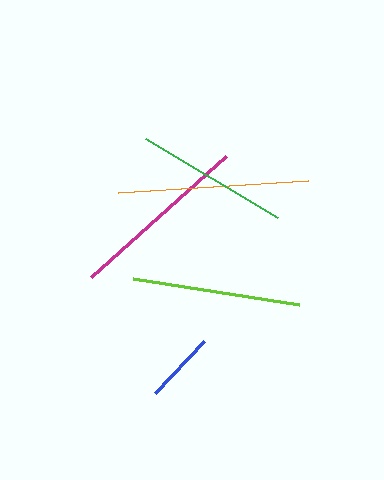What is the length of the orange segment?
The orange segment is approximately 190 pixels long.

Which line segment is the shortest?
The blue line is the shortest at approximately 71 pixels.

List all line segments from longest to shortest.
From longest to shortest: orange, magenta, lime, green, blue.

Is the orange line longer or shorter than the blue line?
The orange line is longer than the blue line.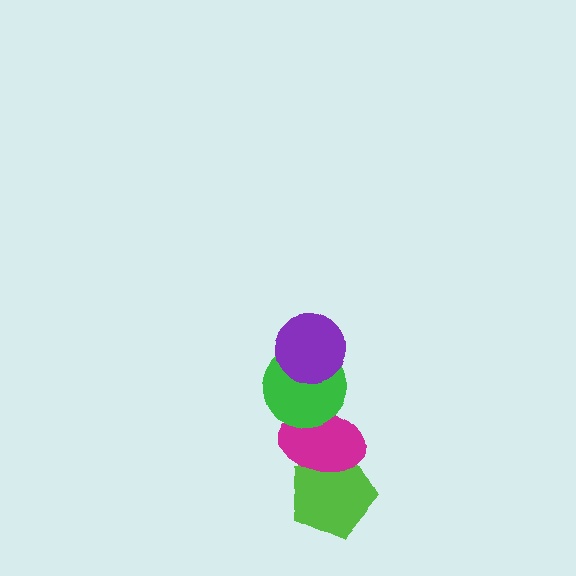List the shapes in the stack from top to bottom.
From top to bottom: the purple circle, the green circle, the magenta ellipse, the lime pentagon.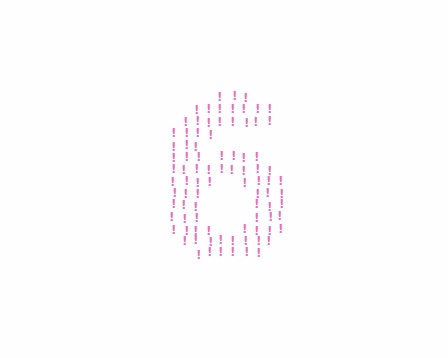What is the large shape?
The large shape is the digit 6.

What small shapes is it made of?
It is made of small exclamation marks.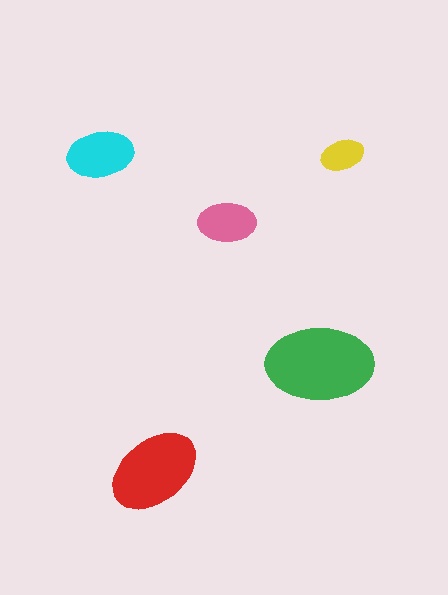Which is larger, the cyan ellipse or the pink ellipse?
The cyan one.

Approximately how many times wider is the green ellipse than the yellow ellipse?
About 2.5 times wider.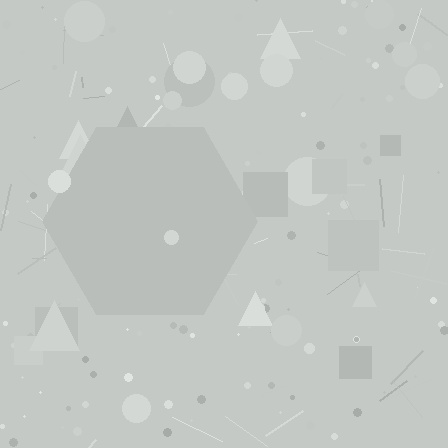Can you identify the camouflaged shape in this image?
The camouflaged shape is a hexagon.